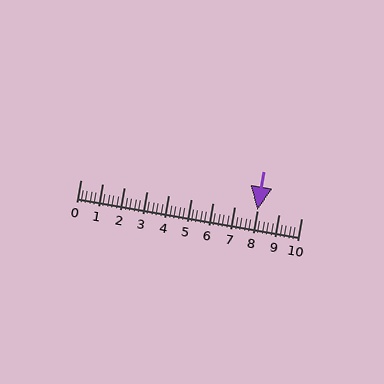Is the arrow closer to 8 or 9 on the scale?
The arrow is closer to 8.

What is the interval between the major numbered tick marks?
The major tick marks are spaced 1 units apart.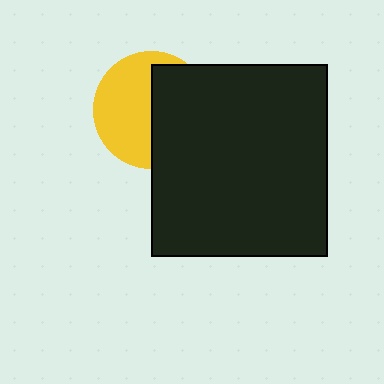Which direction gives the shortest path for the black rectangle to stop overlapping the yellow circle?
Moving right gives the shortest separation.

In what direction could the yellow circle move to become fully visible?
The yellow circle could move left. That would shift it out from behind the black rectangle entirely.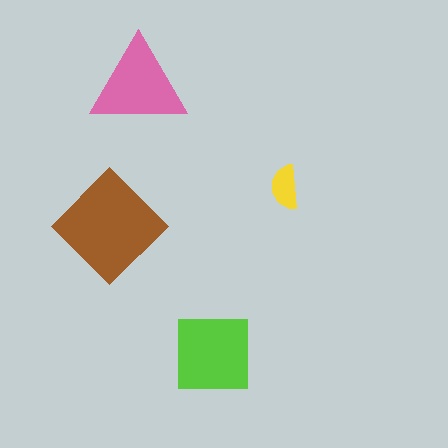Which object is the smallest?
The yellow semicircle.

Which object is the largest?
The brown diamond.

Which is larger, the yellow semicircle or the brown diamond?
The brown diamond.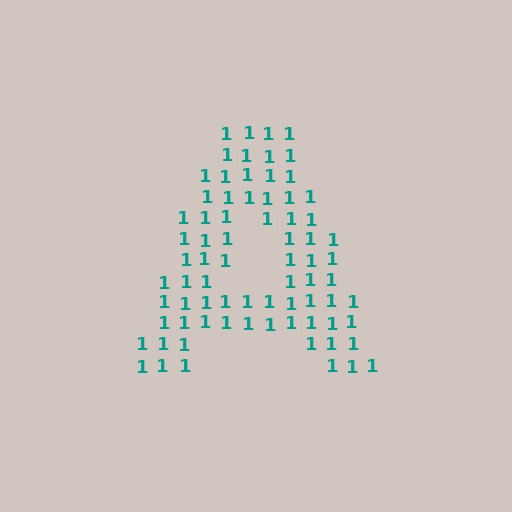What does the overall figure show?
The overall figure shows the letter A.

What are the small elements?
The small elements are digit 1's.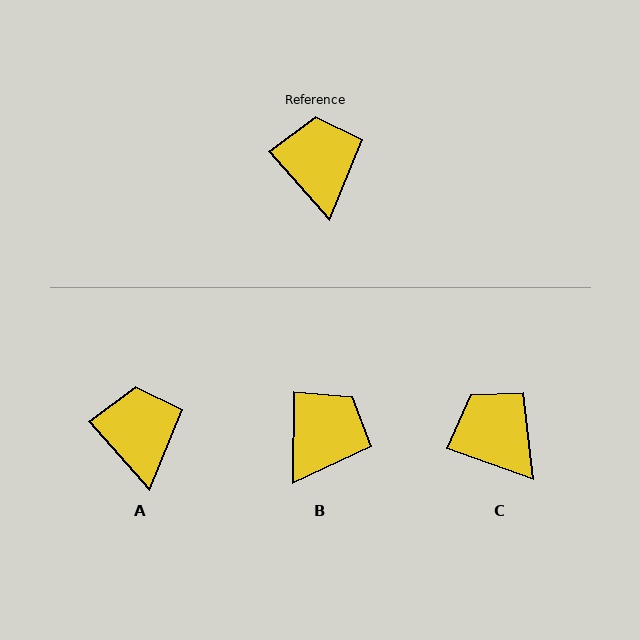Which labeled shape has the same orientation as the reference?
A.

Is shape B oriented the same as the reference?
No, it is off by about 43 degrees.